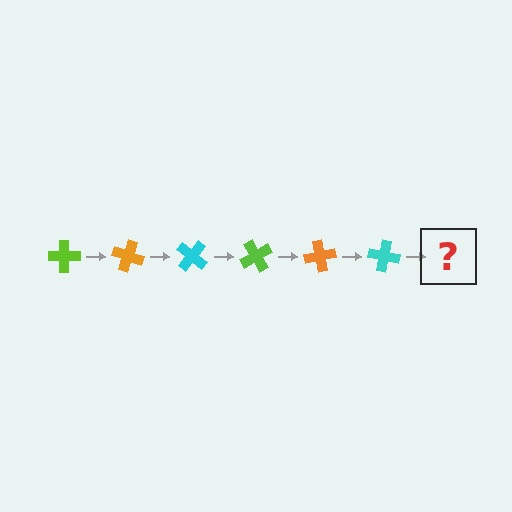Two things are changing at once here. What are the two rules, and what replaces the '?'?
The two rules are that it rotates 20 degrees each step and the color cycles through lime, orange, and cyan. The '?' should be a lime cross, rotated 120 degrees from the start.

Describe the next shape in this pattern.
It should be a lime cross, rotated 120 degrees from the start.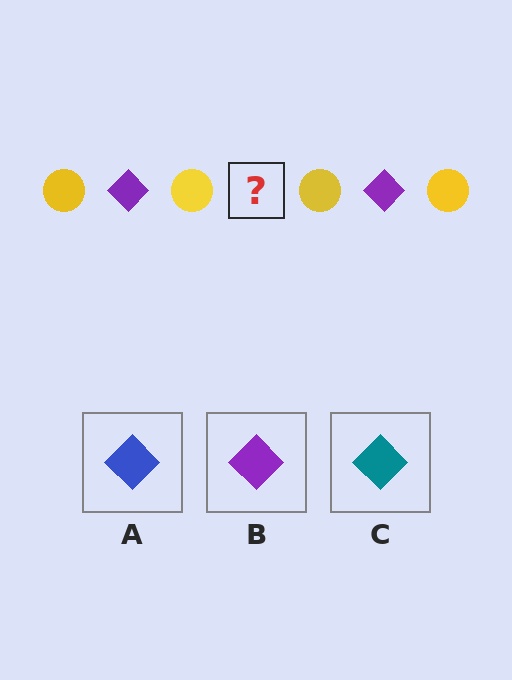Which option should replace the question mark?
Option B.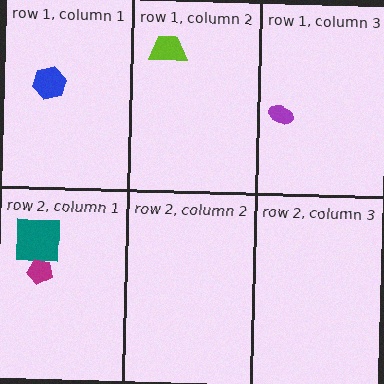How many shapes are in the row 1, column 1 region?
1.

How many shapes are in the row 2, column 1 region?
2.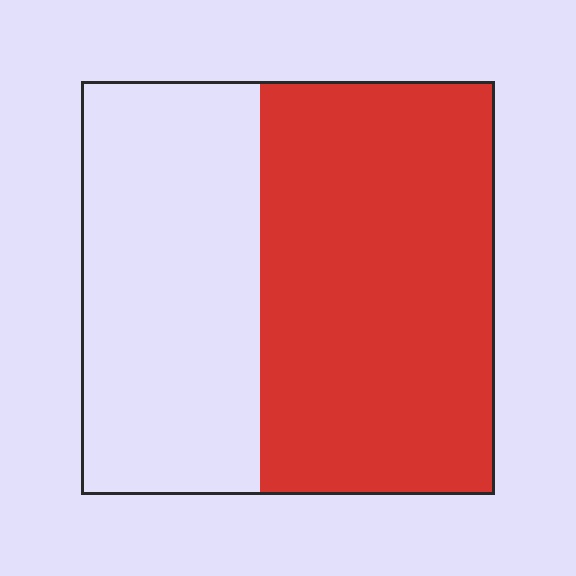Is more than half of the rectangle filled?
Yes.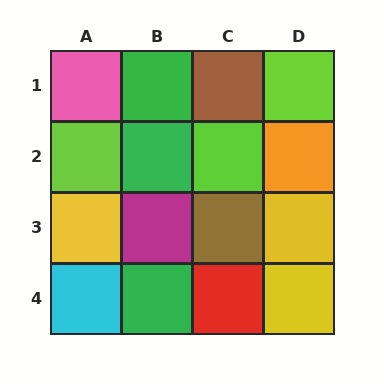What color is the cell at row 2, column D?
Orange.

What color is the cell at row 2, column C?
Lime.